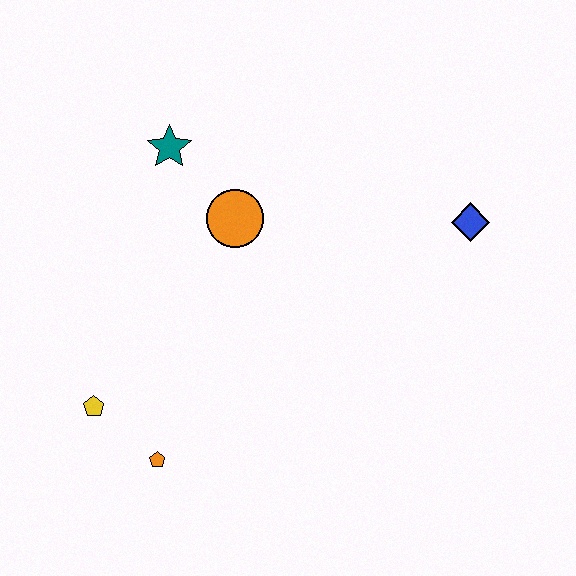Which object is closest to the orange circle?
The teal star is closest to the orange circle.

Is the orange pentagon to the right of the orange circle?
No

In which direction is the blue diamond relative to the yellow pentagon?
The blue diamond is to the right of the yellow pentagon.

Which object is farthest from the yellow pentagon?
The blue diamond is farthest from the yellow pentagon.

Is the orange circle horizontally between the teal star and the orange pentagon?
No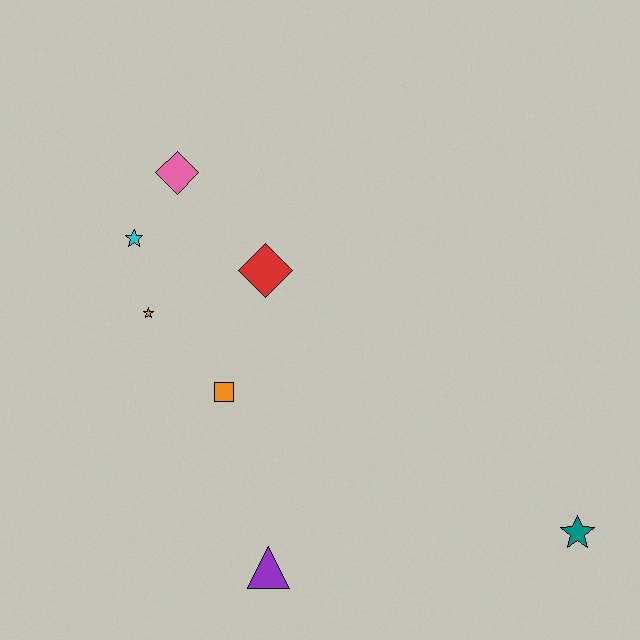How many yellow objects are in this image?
There are no yellow objects.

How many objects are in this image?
There are 7 objects.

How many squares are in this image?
There is 1 square.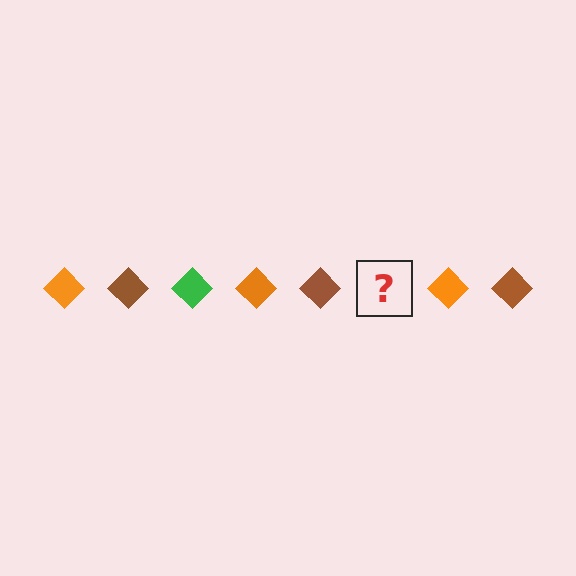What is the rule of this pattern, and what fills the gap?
The rule is that the pattern cycles through orange, brown, green diamonds. The gap should be filled with a green diamond.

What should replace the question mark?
The question mark should be replaced with a green diamond.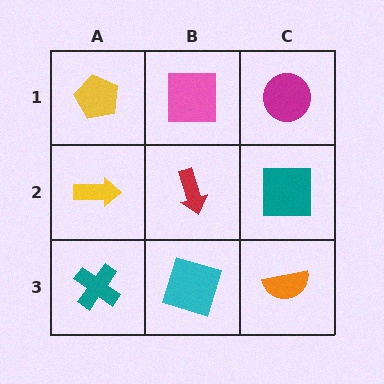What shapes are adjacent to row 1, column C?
A teal square (row 2, column C), a pink square (row 1, column B).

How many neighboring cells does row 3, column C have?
2.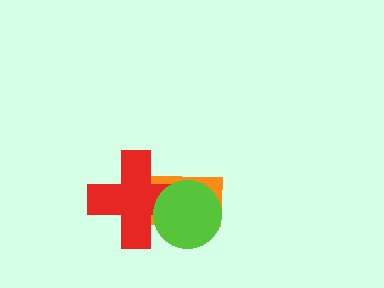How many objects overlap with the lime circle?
2 objects overlap with the lime circle.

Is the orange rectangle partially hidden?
Yes, it is partially covered by another shape.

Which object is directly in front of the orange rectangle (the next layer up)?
The red cross is directly in front of the orange rectangle.